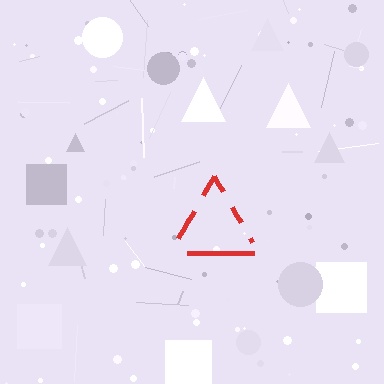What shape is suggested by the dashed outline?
The dashed outline suggests a triangle.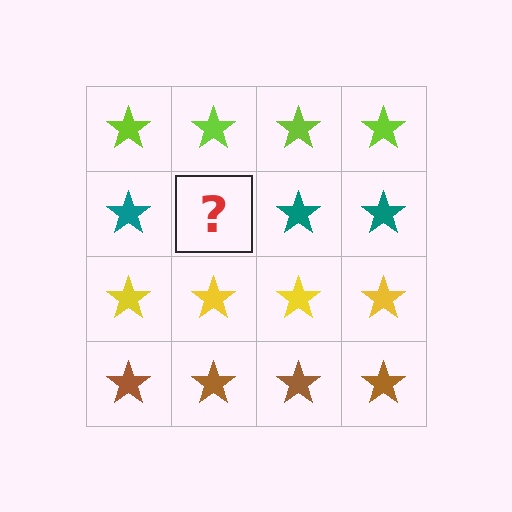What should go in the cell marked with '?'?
The missing cell should contain a teal star.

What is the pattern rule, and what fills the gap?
The rule is that each row has a consistent color. The gap should be filled with a teal star.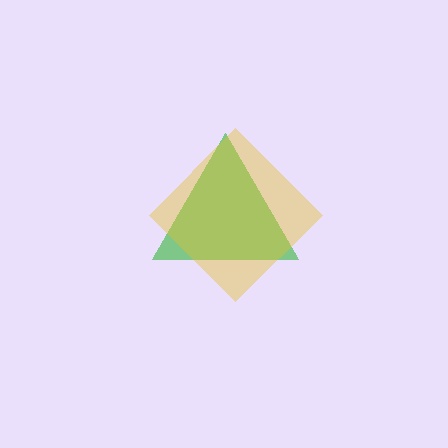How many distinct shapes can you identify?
There are 2 distinct shapes: a green triangle, a yellow diamond.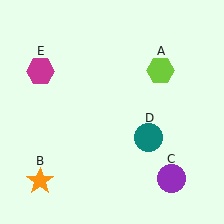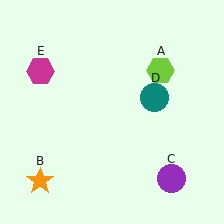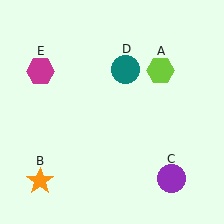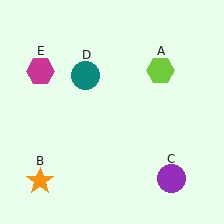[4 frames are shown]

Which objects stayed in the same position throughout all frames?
Lime hexagon (object A) and orange star (object B) and purple circle (object C) and magenta hexagon (object E) remained stationary.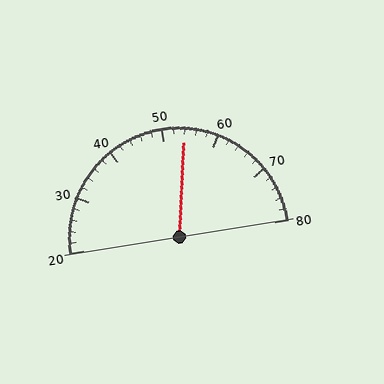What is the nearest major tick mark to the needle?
The nearest major tick mark is 50.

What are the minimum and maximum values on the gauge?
The gauge ranges from 20 to 80.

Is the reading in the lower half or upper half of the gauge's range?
The reading is in the upper half of the range (20 to 80).